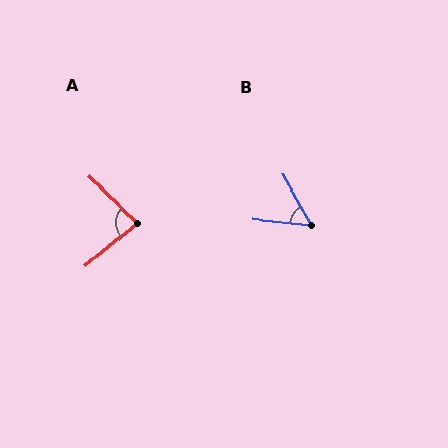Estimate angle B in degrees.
Approximately 55 degrees.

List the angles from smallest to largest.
B (55°), A (83°).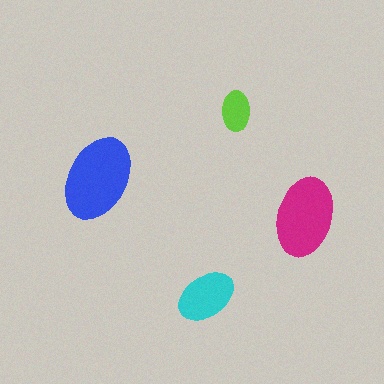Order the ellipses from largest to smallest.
the blue one, the magenta one, the cyan one, the lime one.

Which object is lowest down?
The cyan ellipse is bottommost.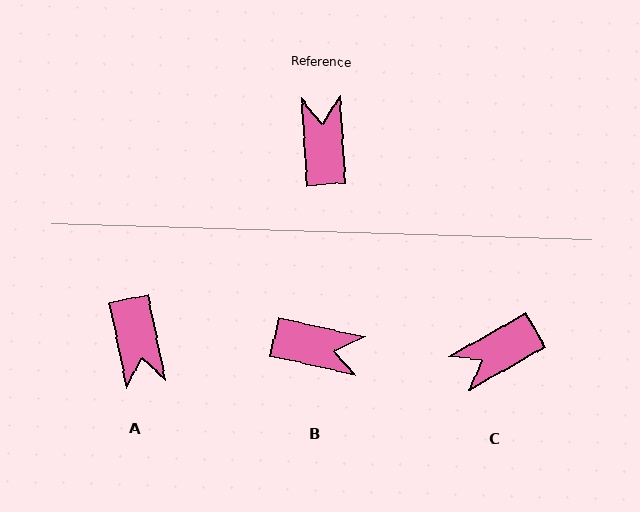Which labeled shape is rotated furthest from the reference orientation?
A, about 172 degrees away.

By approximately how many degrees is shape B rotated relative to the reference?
Approximately 107 degrees clockwise.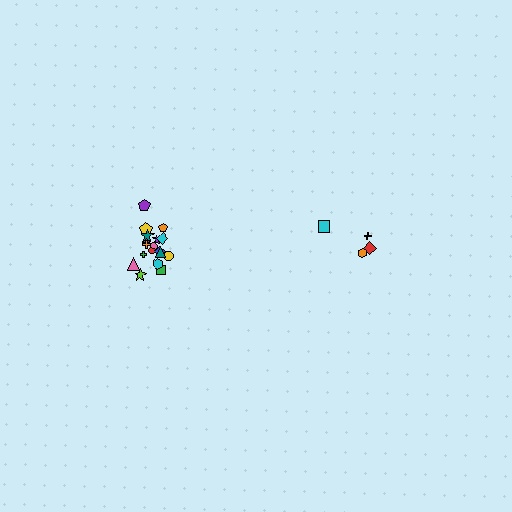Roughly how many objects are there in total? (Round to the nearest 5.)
Roughly 20 objects in total.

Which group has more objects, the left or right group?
The left group.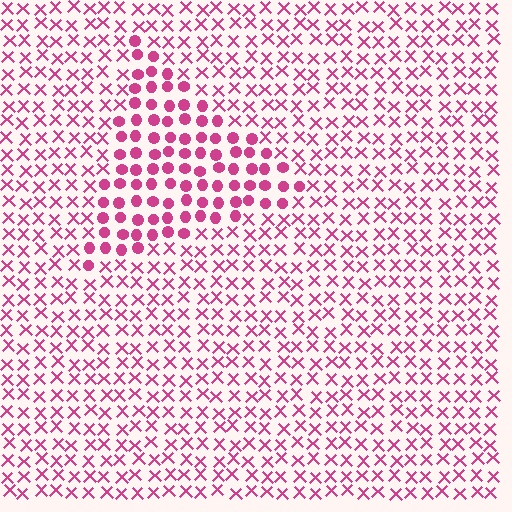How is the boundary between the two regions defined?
The boundary is defined by a change in element shape: circles inside vs. X marks outside. All elements share the same color and spacing.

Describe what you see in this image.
The image is filled with small magenta elements arranged in a uniform grid. A triangle-shaped region contains circles, while the surrounding area contains X marks. The boundary is defined purely by the change in element shape.